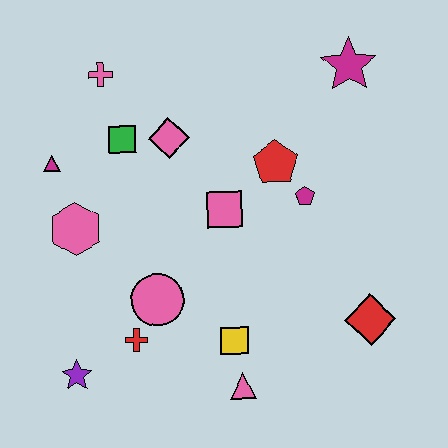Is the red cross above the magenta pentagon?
No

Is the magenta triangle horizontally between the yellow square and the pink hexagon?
No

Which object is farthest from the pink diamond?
The red diamond is farthest from the pink diamond.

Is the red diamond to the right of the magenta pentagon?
Yes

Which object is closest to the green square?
The pink diamond is closest to the green square.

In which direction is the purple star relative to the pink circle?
The purple star is to the left of the pink circle.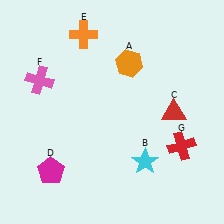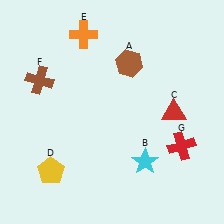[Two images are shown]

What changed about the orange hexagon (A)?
In Image 1, A is orange. In Image 2, it changed to brown.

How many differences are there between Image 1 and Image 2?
There are 3 differences between the two images.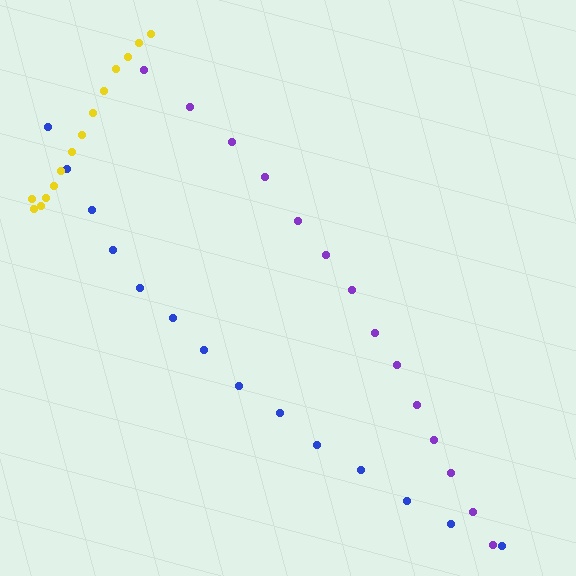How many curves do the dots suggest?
There are 3 distinct paths.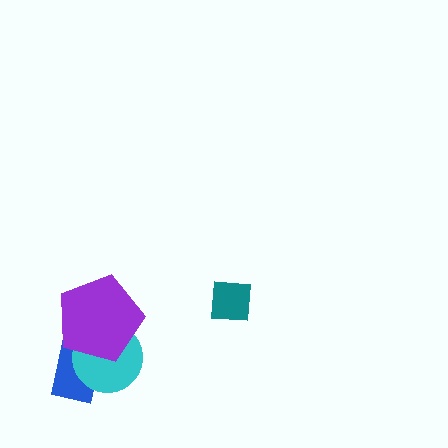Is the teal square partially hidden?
No, no other shape covers it.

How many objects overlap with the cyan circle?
2 objects overlap with the cyan circle.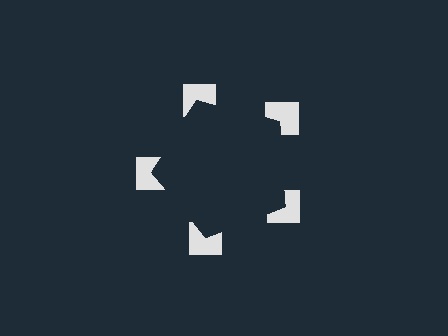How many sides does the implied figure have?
5 sides.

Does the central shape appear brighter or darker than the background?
It typically appears slightly darker than the background, even though no actual brightness change is drawn.